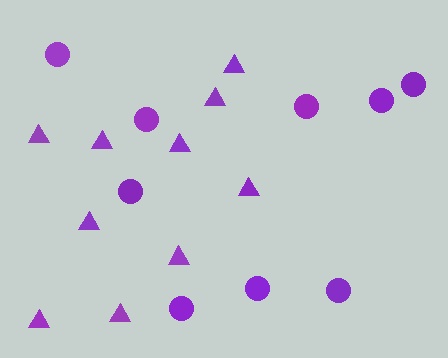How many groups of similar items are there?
There are 2 groups: one group of circles (9) and one group of triangles (10).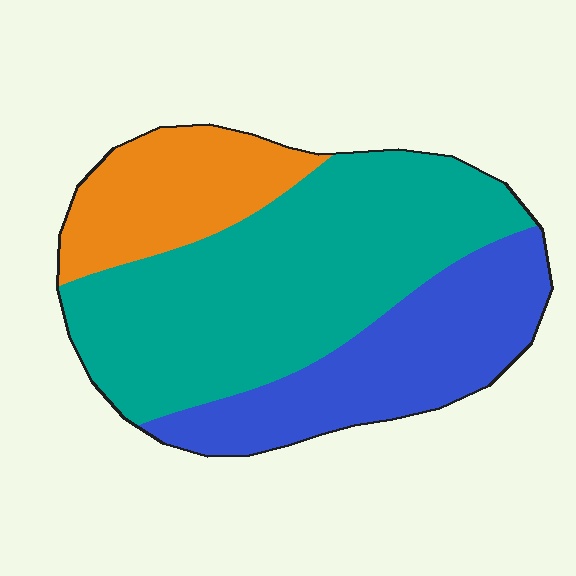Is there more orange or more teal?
Teal.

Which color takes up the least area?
Orange, at roughly 20%.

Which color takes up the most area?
Teal, at roughly 50%.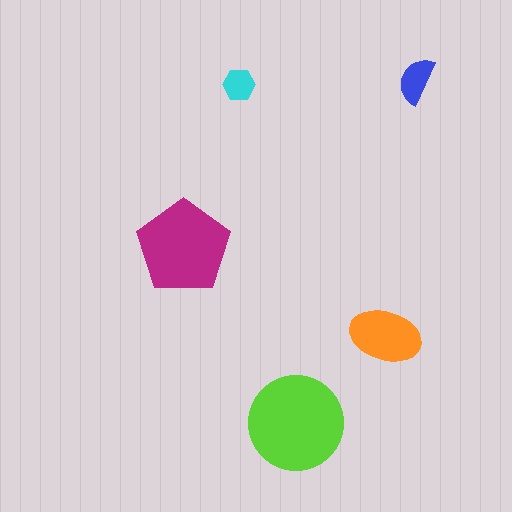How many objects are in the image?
There are 5 objects in the image.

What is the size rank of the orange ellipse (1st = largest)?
3rd.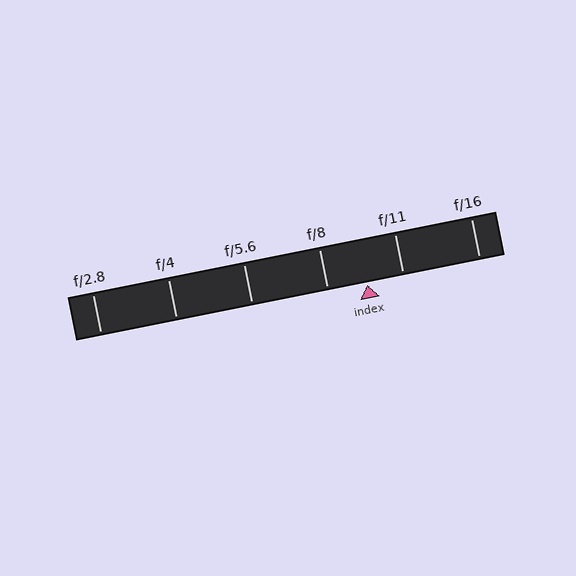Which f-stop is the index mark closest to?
The index mark is closest to f/11.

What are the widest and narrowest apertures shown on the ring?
The widest aperture shown is f/2.8 and the narrowest is f/16.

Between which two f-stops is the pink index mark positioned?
The index mark is between f/8 and f/11.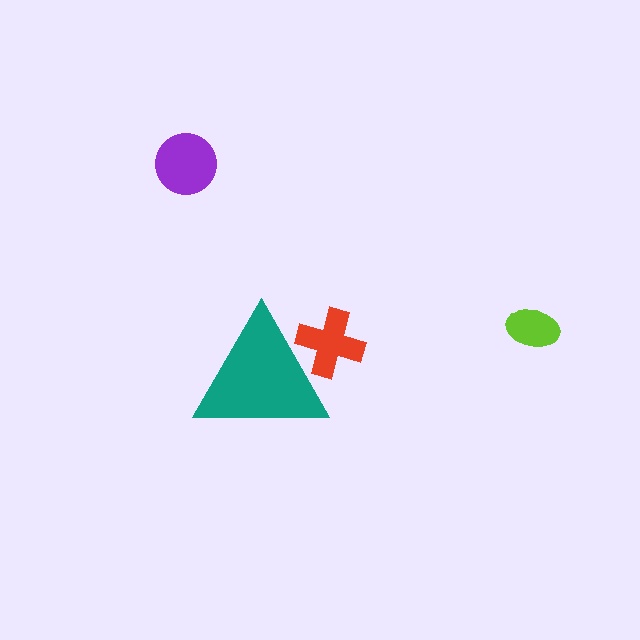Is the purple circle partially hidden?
No, the purple circle is fully visible.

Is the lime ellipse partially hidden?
No, the lime ellipse is fully visible.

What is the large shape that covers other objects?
A teal triangle.